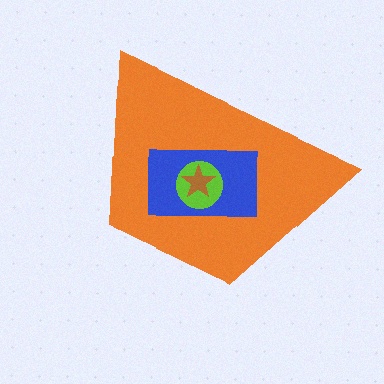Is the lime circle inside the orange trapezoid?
Yes.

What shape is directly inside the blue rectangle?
The lime circle.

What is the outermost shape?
The orange trapezoid.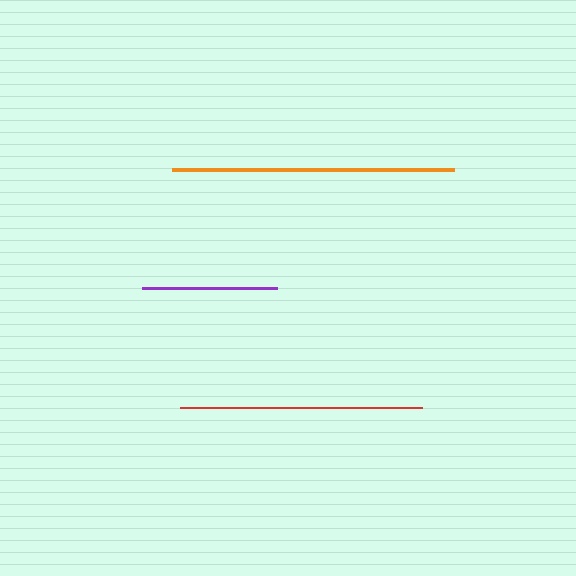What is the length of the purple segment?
The purple segment is approximately 135 pixels long.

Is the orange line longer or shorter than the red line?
The orange line is longer than the red line.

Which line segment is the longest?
The orange line is the longest at approximately 281 pixels.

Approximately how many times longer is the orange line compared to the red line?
The orange line is approximately 1.2 times the length of the red line.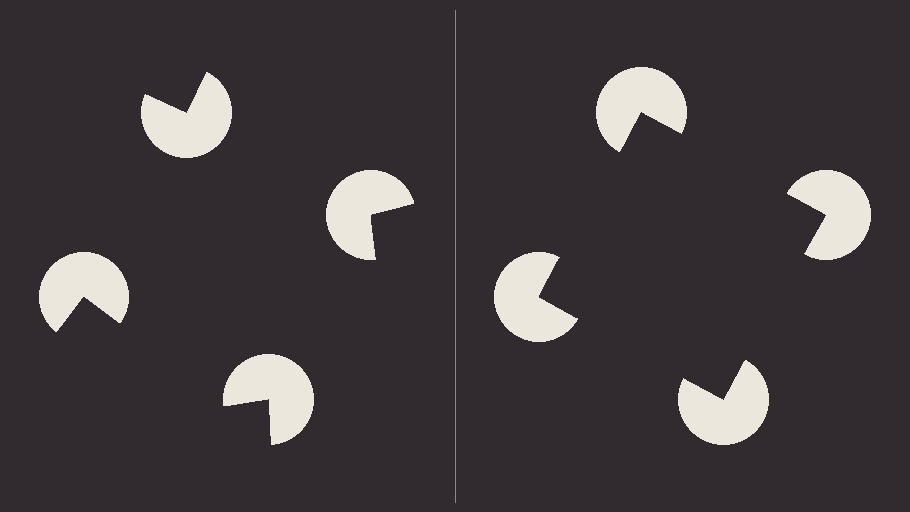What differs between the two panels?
The pac-man discs are positioned identically on both sides; only the wedge orientations differ. On the right they align to a square; on the left they are misaligned.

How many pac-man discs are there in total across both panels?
8 — 4 on each side.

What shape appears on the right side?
An illusory square.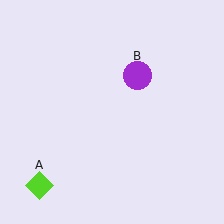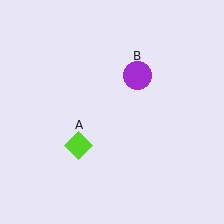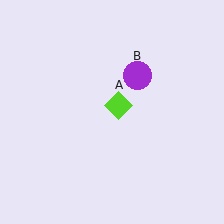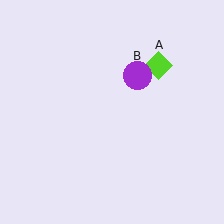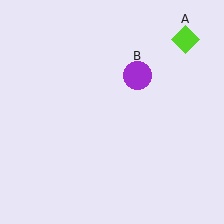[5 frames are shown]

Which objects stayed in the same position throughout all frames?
Purple circle (object B) remained stationary.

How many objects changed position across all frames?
1 object changed position: lime diamond (object A).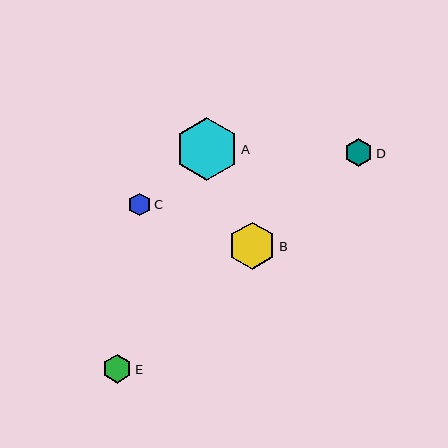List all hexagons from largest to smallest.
From largest to smallest: A, B, E, D, C.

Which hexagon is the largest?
Hexagon A is the largest with a size of approximately 63 pixels.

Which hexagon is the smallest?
Hexagon C is the smallest with a size of approximately 23 pixels.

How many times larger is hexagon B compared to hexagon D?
Hexagon B is approximately 1.6 times the size of hexagon D.